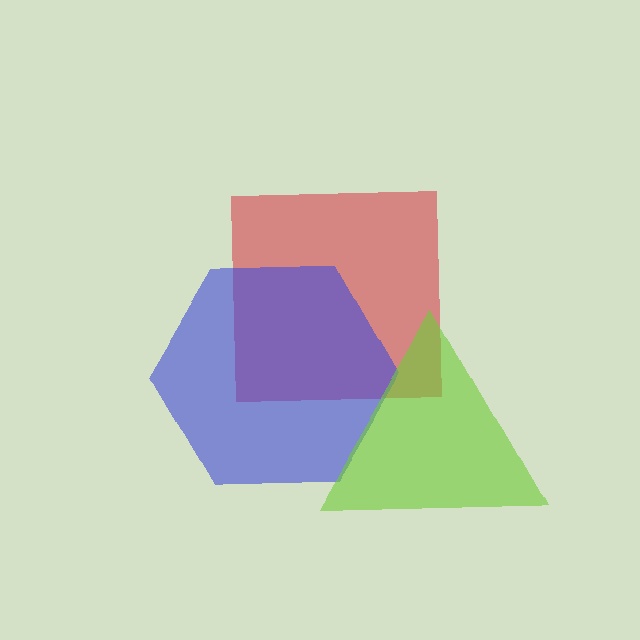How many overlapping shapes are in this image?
There are 3 overlapping shapes in the image.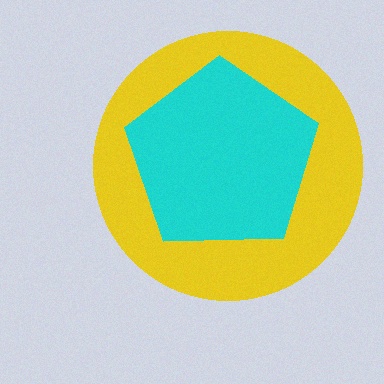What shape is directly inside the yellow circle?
The cyan pentagon.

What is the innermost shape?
The cyan pentagon.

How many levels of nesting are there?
2.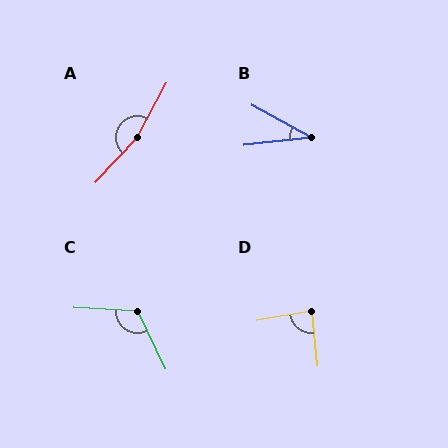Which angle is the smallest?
B, at approximately 35 degrees.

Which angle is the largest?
A, at approximately 165 degrees.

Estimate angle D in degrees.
Approximately 85 degrees.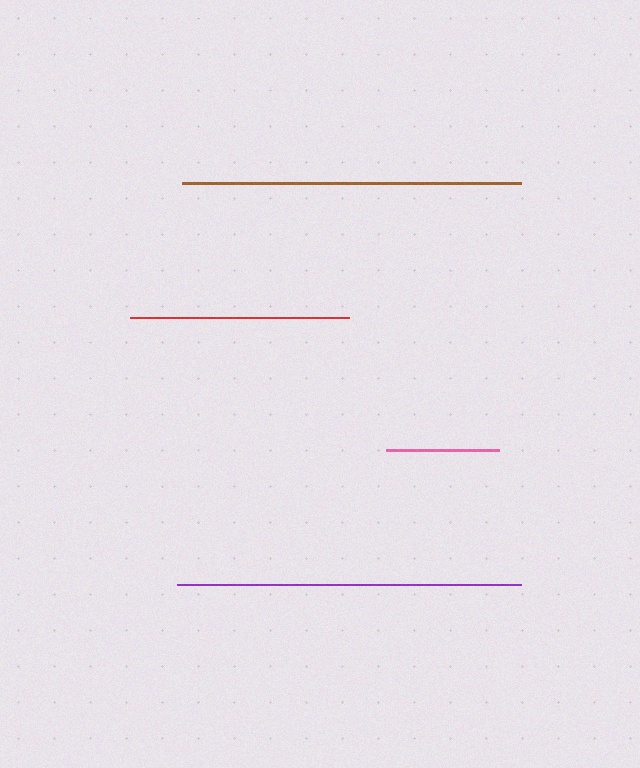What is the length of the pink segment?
The pink segment is approximately 112 pixels long.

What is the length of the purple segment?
The purple segment is approximately 344 pixels long.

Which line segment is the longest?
The purple line is the longest at approximately 344 pixels.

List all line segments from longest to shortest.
From longest to shortest: purple, brown, red, pink.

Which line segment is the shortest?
The pink line is the shortest at approximately 112 pixels.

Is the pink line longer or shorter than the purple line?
The purple line is longer than the pink line.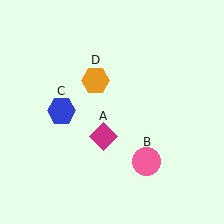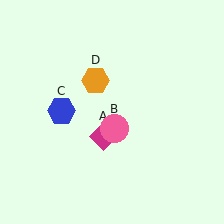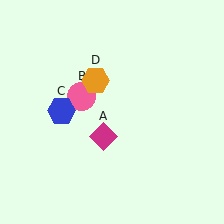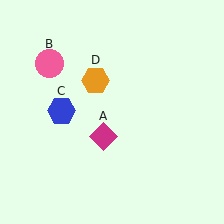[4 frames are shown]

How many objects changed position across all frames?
1 object changed position: pink circle (object B).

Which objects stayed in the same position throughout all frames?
Magenta diamond (object A) and blue hexagon (object C) and orange hexagon (object D) remained stationary.